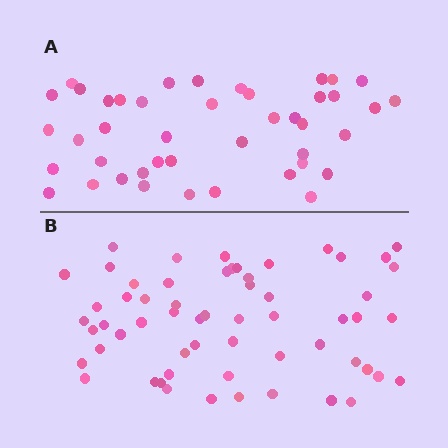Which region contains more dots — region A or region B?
Region B (the bottom region) has more dots.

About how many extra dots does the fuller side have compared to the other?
Region B has approximately 15 more dots than region A.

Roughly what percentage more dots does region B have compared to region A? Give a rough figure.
About 35% more.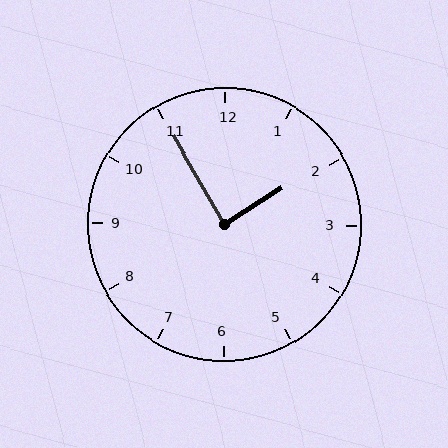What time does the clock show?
1:55.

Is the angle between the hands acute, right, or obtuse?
It is right.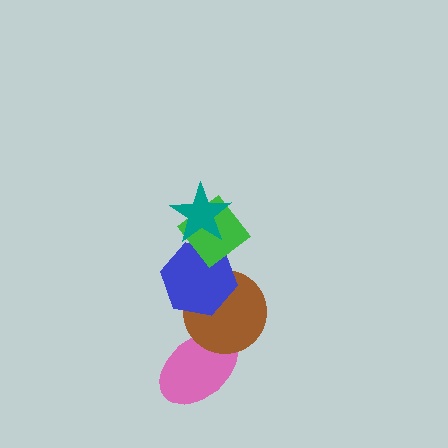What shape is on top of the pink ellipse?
The brown circle is on top of the pink ellipse.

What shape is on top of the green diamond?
The teal star is on top of the green diamond.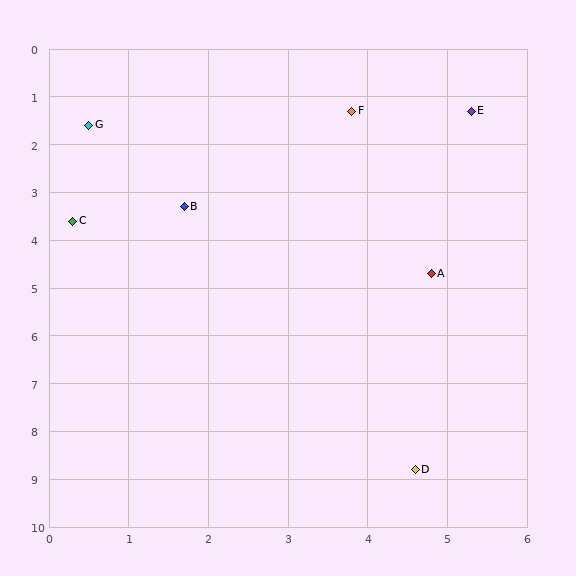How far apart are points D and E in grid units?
Points D and E are about 7.5 grid units apart.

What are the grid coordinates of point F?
Point F is at approximately (3.8, 1.3).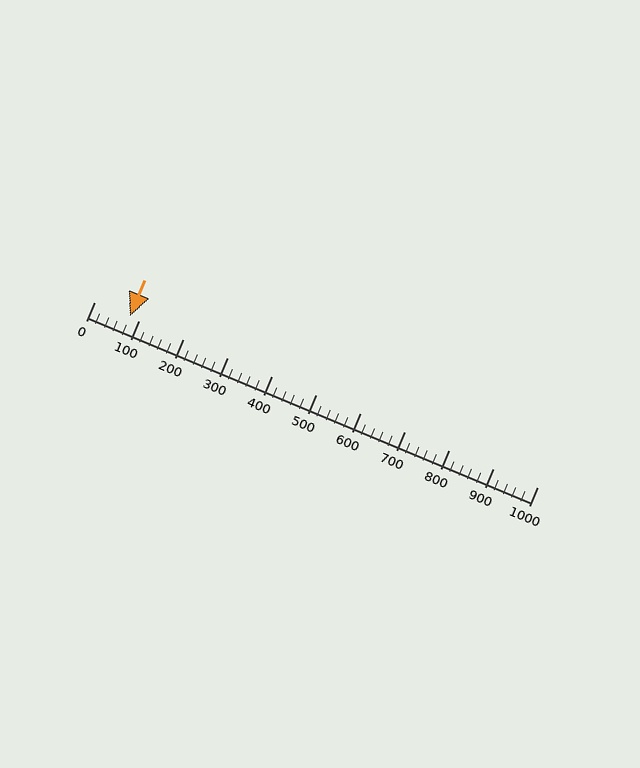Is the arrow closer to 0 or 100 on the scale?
The arrow is closer to 100.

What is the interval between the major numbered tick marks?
The major tick marks are spaced 100 units apart.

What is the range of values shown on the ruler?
The ruler shows values from 0 to 1000.